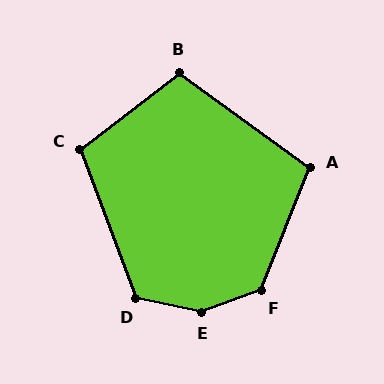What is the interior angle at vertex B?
Approximately 106 degrees (obtuse).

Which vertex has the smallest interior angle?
A, at approximately 105 degrees.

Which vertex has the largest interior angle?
E, at approximately 149 degrees.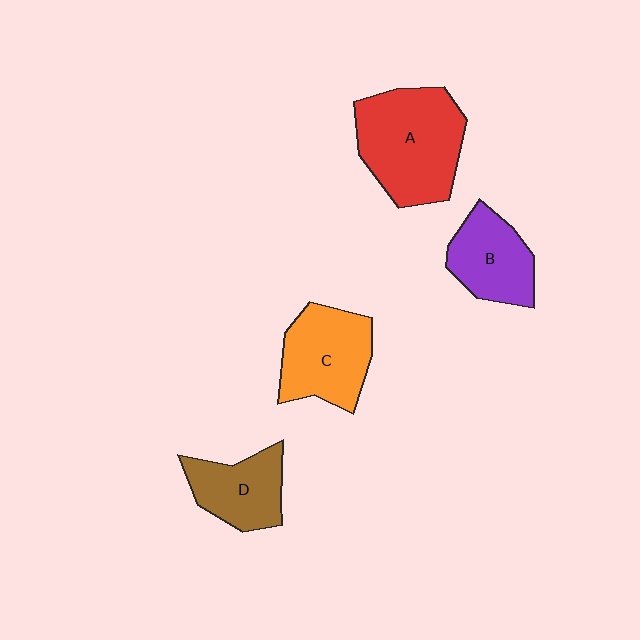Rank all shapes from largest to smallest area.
From largest to smallest: A (red), C (orange), B (purple), D (brown).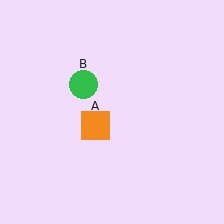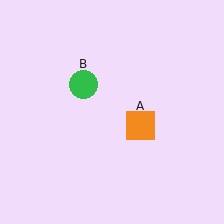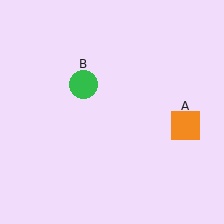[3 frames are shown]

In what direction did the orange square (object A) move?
The orange square (object A) moved right.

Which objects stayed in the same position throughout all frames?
Green circle (object B) remained stationary.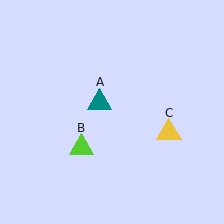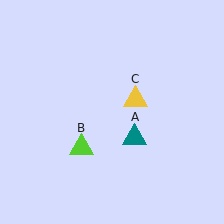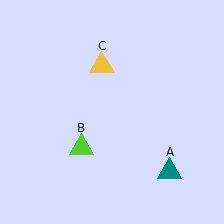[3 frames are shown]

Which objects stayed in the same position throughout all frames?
Lime triangle (object B) remained stationary.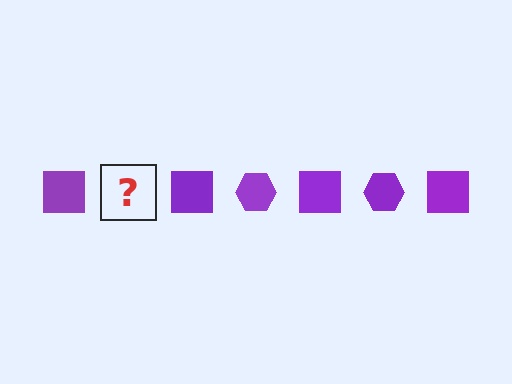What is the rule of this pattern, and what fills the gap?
The rule is that the pattern cycles through square, hexagon shapes in purple. The gap should be filled with a purple hexagon.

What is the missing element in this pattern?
The missing element is a purple hexagon.